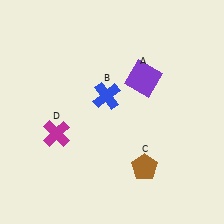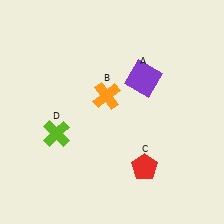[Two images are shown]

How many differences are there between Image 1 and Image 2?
There are 3 differences between the two images.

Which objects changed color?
B changed from blue to orange. C changed from brown to red. D changed from magenta to lime.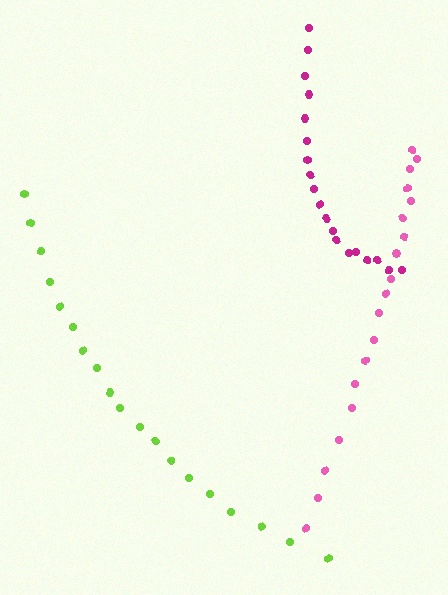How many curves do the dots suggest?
There are 3 distinct paths.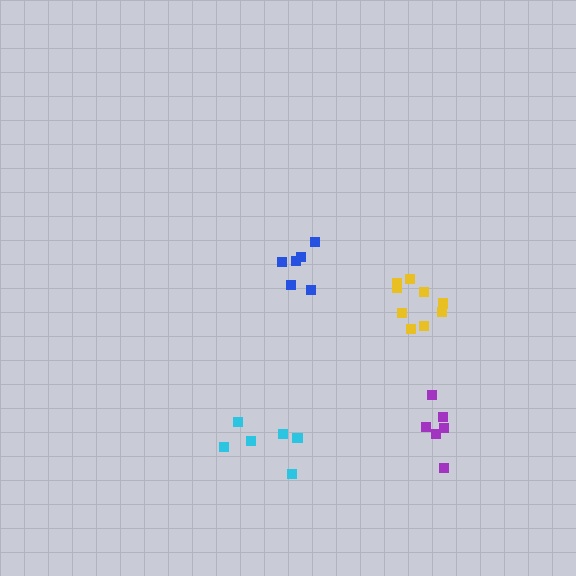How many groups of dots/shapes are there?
There are 4 groups.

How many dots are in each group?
Group 1: 6 dots, Group 2: 6 dots, Group 3: 9 dots, Group 4: 6 dots (27 total).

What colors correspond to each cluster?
The clusters are colored: cyan, blue, yellow, purple.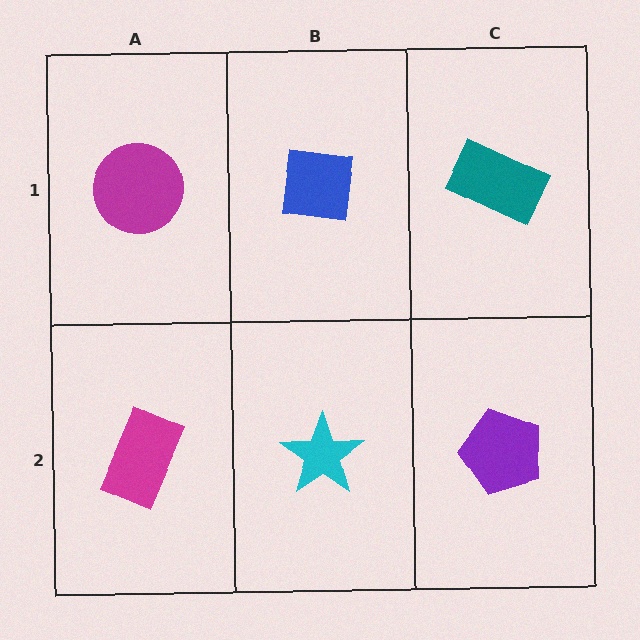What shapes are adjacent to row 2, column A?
A magenta circle (row 1, column A), a cyan star (row 2, column B).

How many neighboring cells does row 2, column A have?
2.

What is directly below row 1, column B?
A cyan star.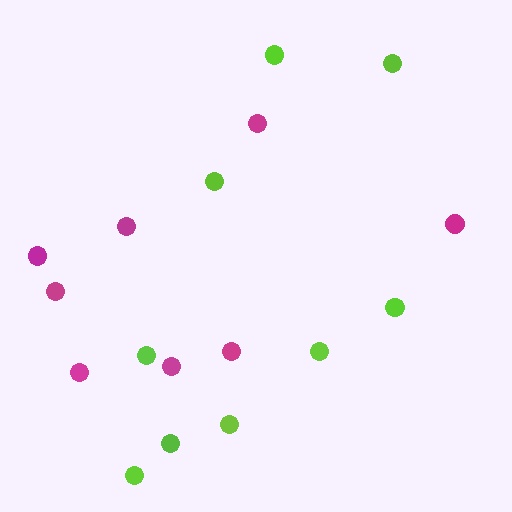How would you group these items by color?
There are 2 groups: one group of lime circles (9) and one group of magenta circles (8).